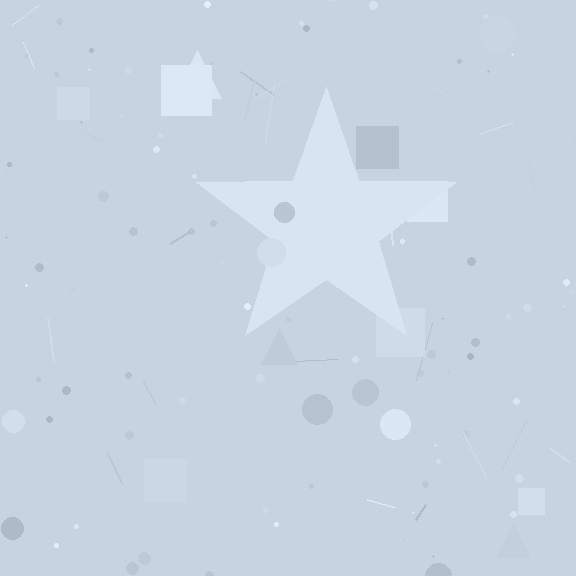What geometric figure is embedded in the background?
A star is embedded in the background.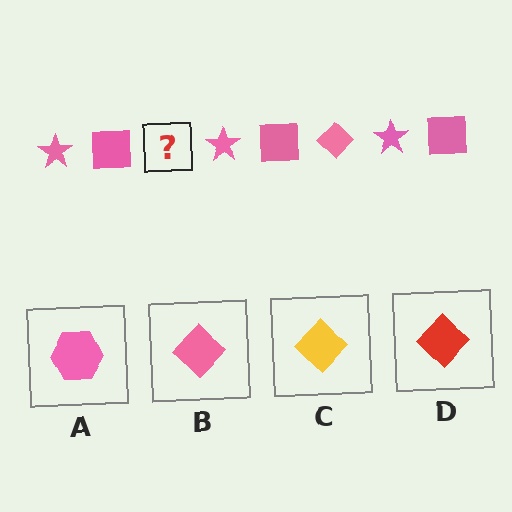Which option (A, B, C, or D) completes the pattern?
B.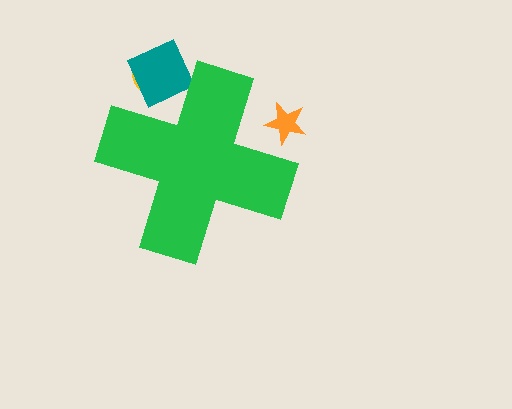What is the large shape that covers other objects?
A green cross.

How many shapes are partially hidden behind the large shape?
3 shapes are partially hidden.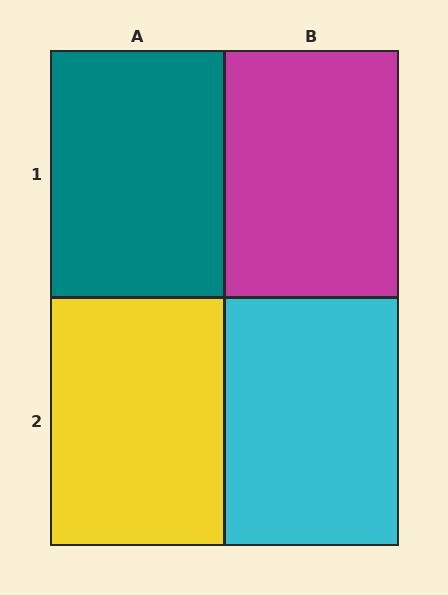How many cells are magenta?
1 cell is magenta.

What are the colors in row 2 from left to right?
Yellow, cyan.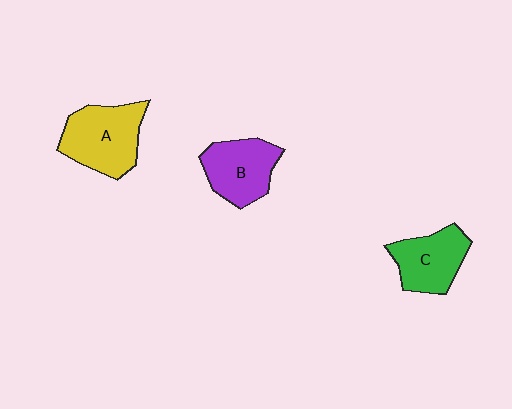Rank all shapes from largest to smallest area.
From largest to smallest: A (yellow), B (purple), C (green).